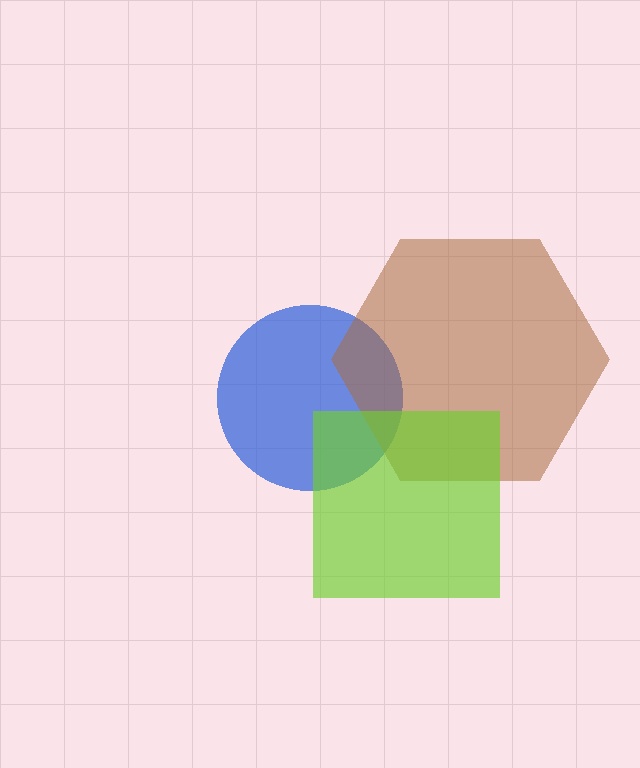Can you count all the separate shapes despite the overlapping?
Yes, there are 3 separate shapes.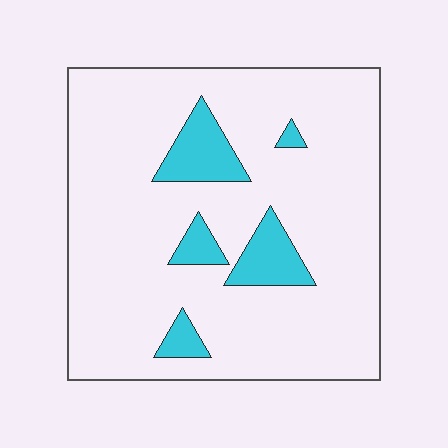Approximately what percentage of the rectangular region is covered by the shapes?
Approximately 10%.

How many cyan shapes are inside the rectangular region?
5.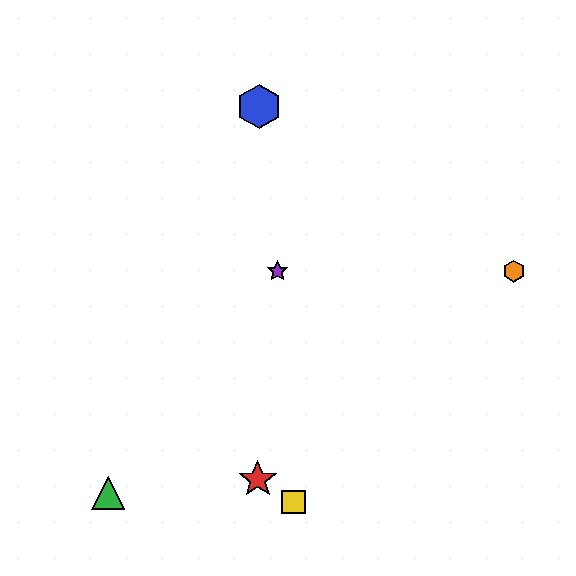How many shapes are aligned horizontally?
2 shapes (the purple star, the orange hexagon) are aligned horizontally.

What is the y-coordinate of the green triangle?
The green triangle is at y≈493.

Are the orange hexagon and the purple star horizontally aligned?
Yes, both are at y≈271.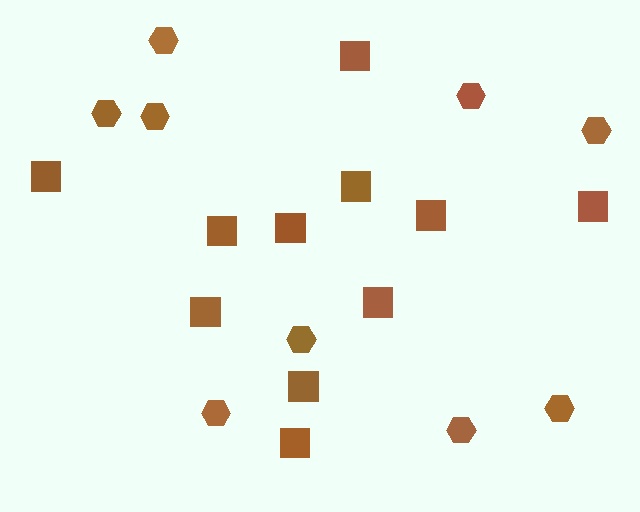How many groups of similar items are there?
There are 2 groups: one group of squares (11) and one group of hexagons (9).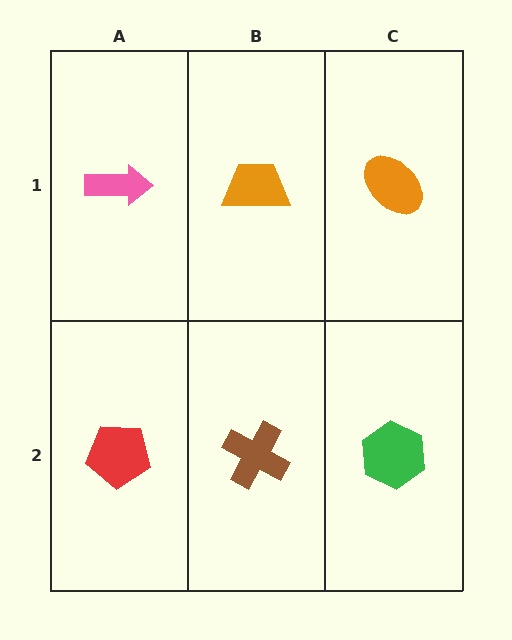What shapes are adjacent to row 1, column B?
A brown cross (row 2, column B), a pink arrow (row 1, column A), an orange ellipse (row 1, column C).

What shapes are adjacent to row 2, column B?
An orange trapezoid (row 1, column B), a red pentagon (row 2, column A), a green hexagon (row 2, column C).